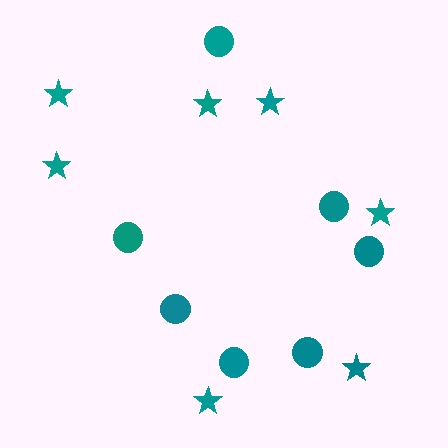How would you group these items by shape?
There are 2 groups: one group of circles (7) and one group of stars (7).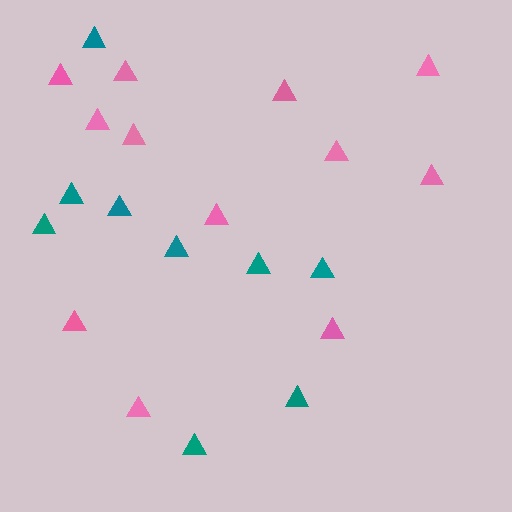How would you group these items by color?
There are 2 groups: one group of teal triangles (9) and one group of pink triangles (12).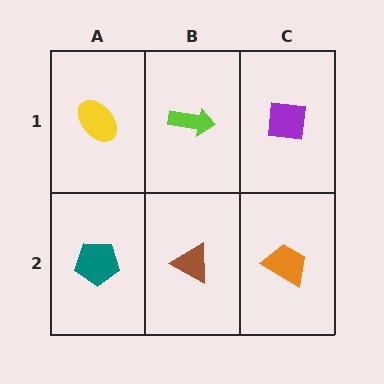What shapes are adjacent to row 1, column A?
A teal pentagon (row 2, column A), a lime arrow (row 1, column B).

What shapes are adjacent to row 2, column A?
A yellow ellipse (row 1, column A), a brown triangle (row 2, column B).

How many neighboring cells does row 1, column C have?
2.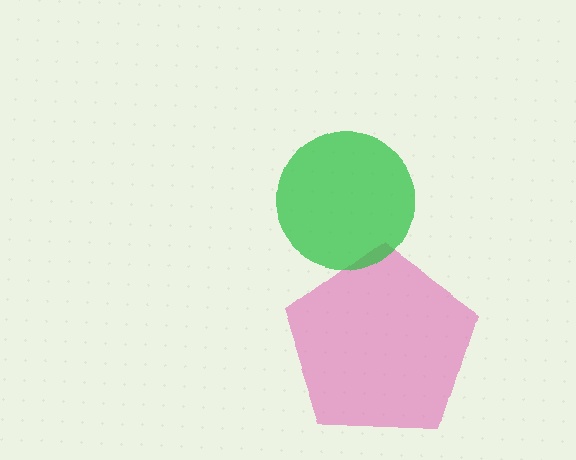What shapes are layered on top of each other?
The layered shapes are: a pink pentagon, a green circle.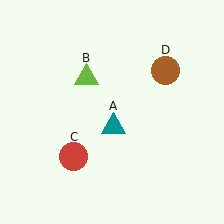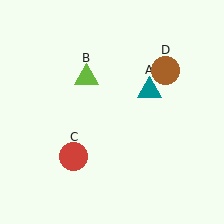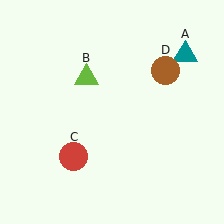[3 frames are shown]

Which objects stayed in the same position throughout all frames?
Lime triangle (object B) and red circle (object C) and brown circle (object D) remained stationary.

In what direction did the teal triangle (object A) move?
The teal triangle (object A) moved up and to the right.